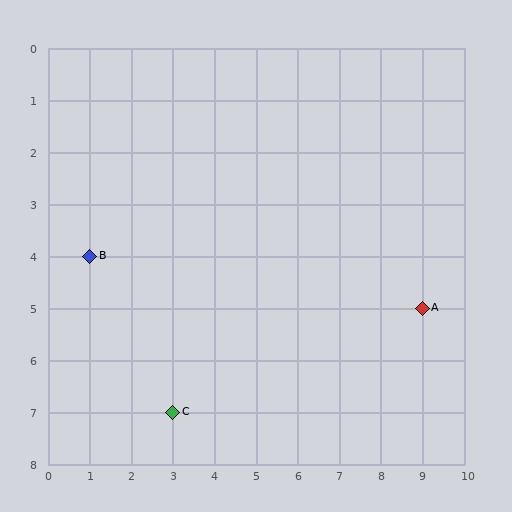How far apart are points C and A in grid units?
Points C and A are 6 columns and 2 rows apart (about 6.3 grid units diagonally).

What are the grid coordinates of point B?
Point B is at grid coordinates (1, 4).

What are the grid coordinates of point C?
Point C is at grid coordinates (3, 7).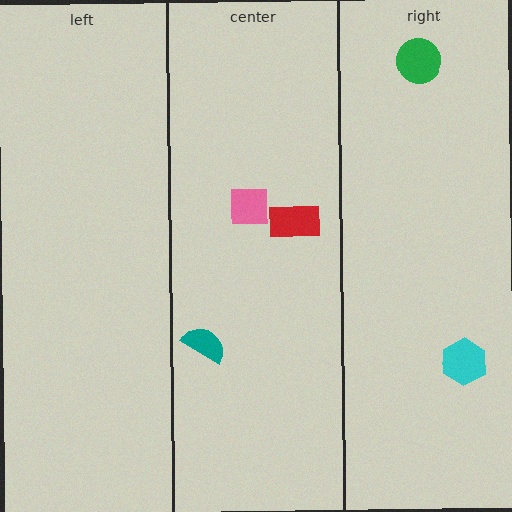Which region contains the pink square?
The center region.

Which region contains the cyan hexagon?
The right region.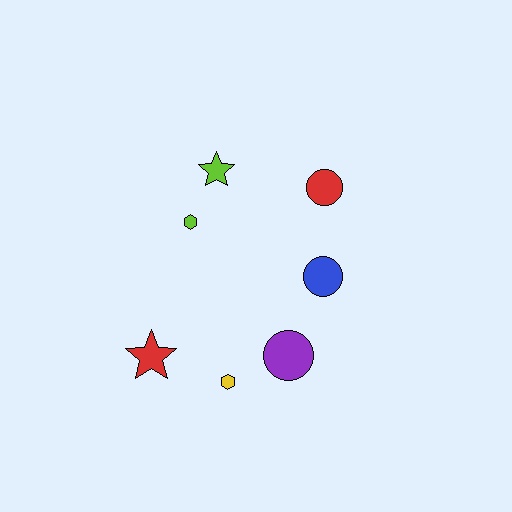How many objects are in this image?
There are 7 objects.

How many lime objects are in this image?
There are 2 lime objects.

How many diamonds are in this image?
There are no diamonds.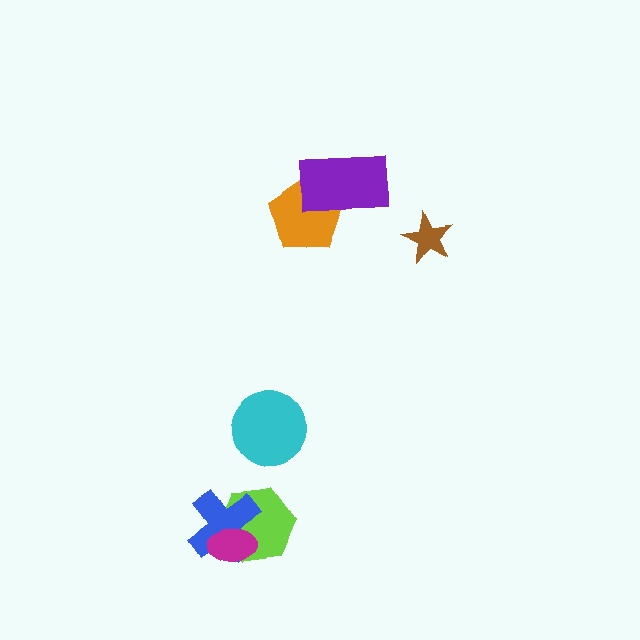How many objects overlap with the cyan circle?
0 objects overlap with the cyan circle.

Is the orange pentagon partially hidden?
Yes, it is partially covered by another shape.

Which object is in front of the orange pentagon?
The purple rectangle is in front of the orange pentagon.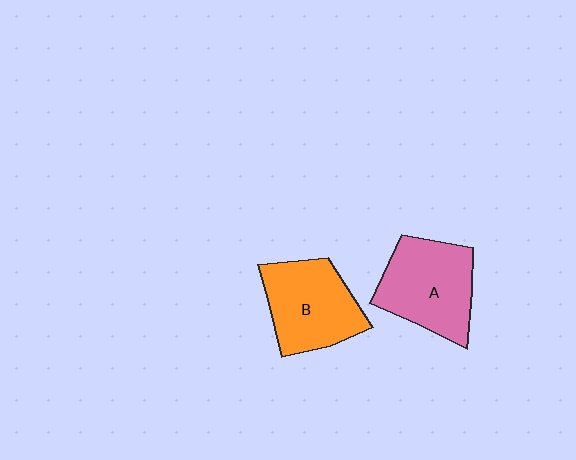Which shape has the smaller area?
Shape B (orange).